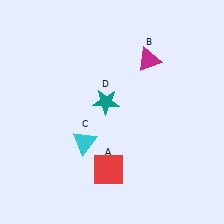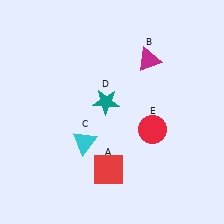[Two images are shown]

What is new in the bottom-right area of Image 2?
A red circle (E) was added in the bottom-right area of Image 2.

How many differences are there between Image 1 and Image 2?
There is 1 difference between the two images.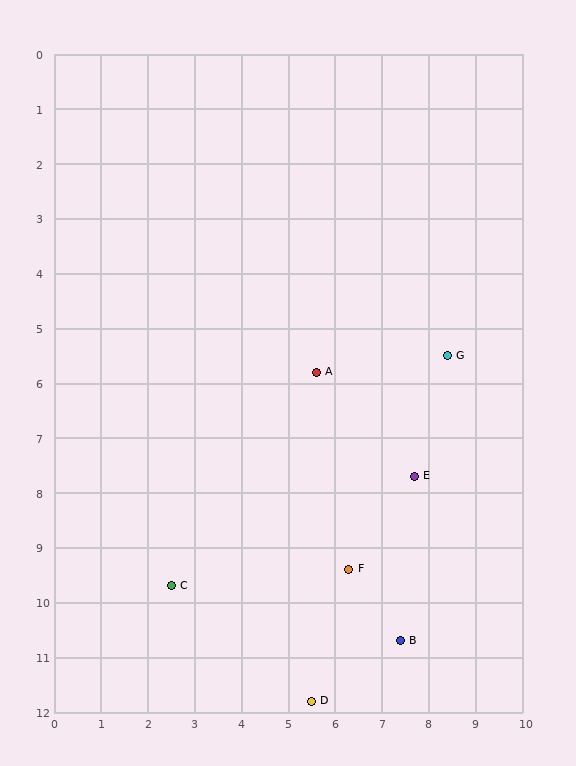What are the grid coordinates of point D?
Point D is at approximately (5.5, 11.8).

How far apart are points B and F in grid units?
Points B and F are about 1.7 grid units apart.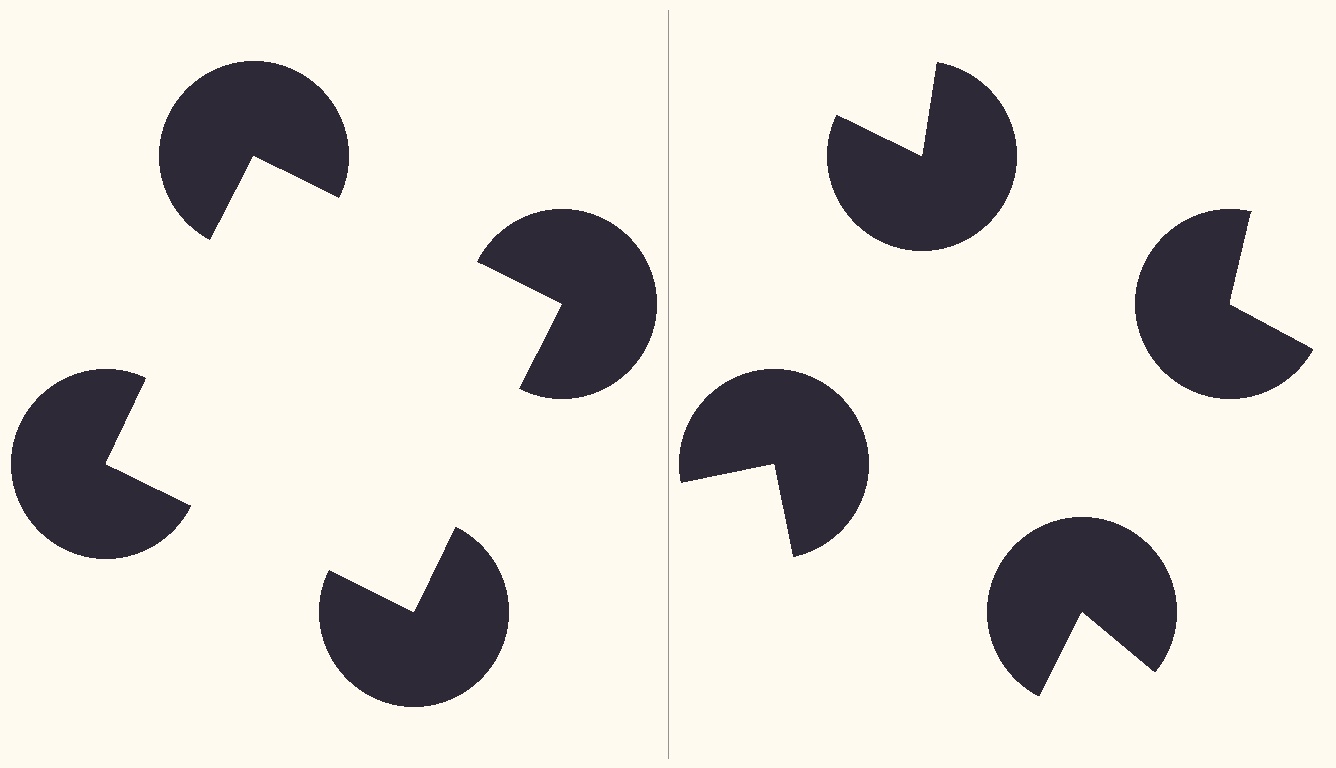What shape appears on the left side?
An illusory square.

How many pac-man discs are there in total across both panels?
8 — 4 on each side.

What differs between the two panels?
The pac-man discs are positioned identically on both sides; only the wedge orientations differ. On the left they align to a square; on the right they are misaligned.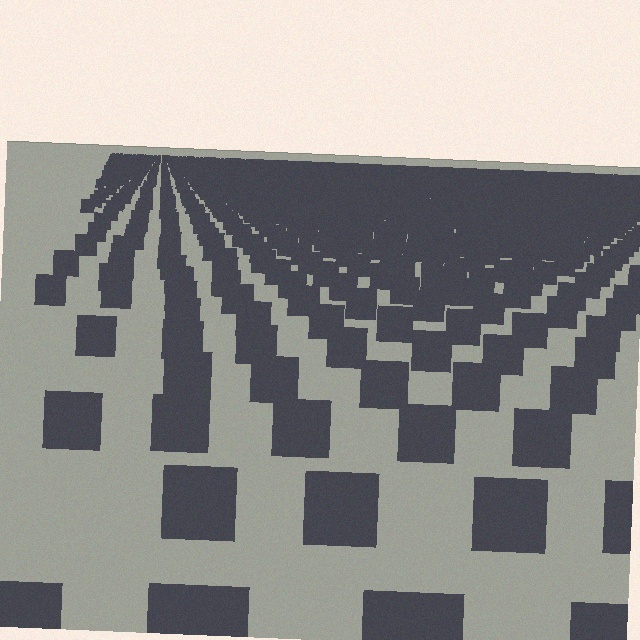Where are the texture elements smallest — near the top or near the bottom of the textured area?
Near the top.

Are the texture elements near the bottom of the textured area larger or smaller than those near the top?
Larger. Near the bottom, elements are closer to the viewer and appear at a bigger on-screen size.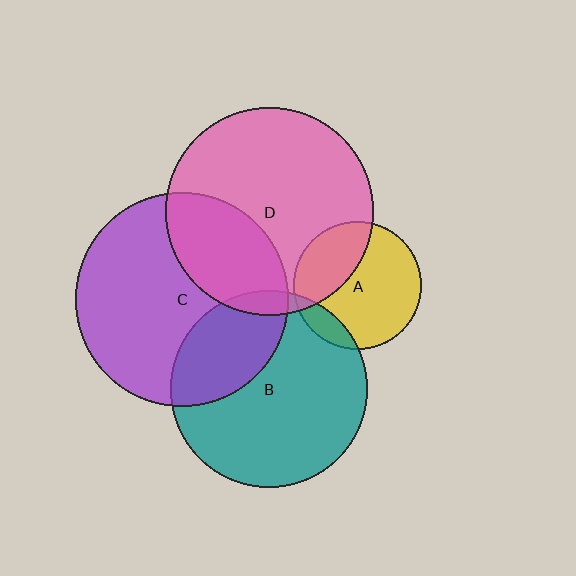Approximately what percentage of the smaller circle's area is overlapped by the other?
Approximately 35%.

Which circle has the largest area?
Circle C (purple).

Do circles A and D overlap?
Yes.